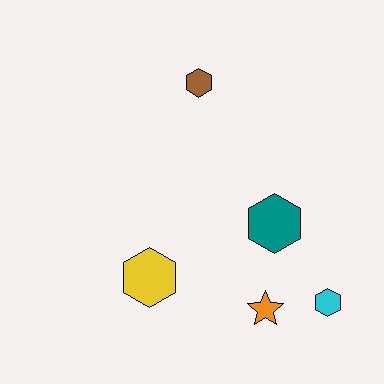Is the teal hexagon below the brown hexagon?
Yes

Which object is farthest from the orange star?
The brown hexagon is farthest from the orange star.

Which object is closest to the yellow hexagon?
The orange star is closest to the yellow hexagon.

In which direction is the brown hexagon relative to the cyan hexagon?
The brown hexagon is above the cyan hexagon.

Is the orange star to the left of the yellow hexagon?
No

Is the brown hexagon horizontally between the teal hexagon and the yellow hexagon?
Yes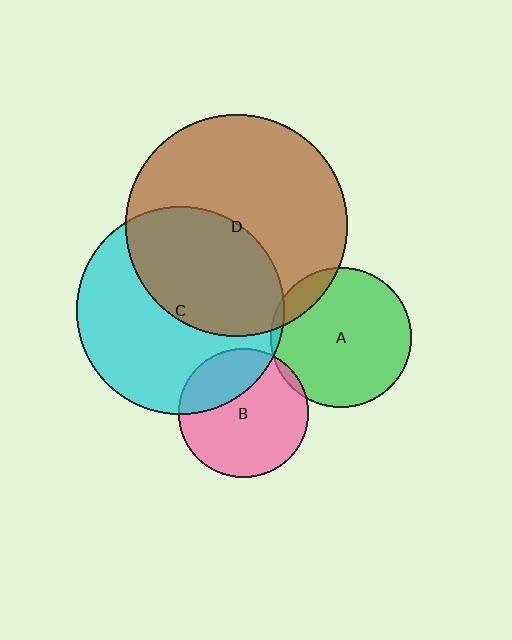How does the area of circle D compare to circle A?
Approximately 2.5 times.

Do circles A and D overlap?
Yes.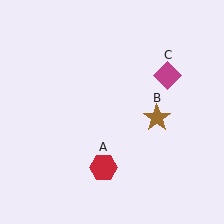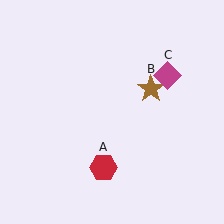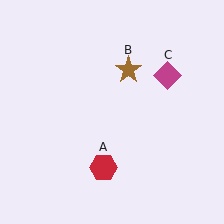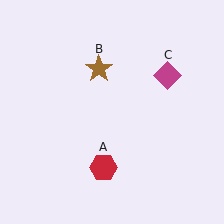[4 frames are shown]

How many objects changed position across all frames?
1 object changed position: brown star (object B).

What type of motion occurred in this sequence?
The brown star (object B) rotated counterclockwise around the center of the scene.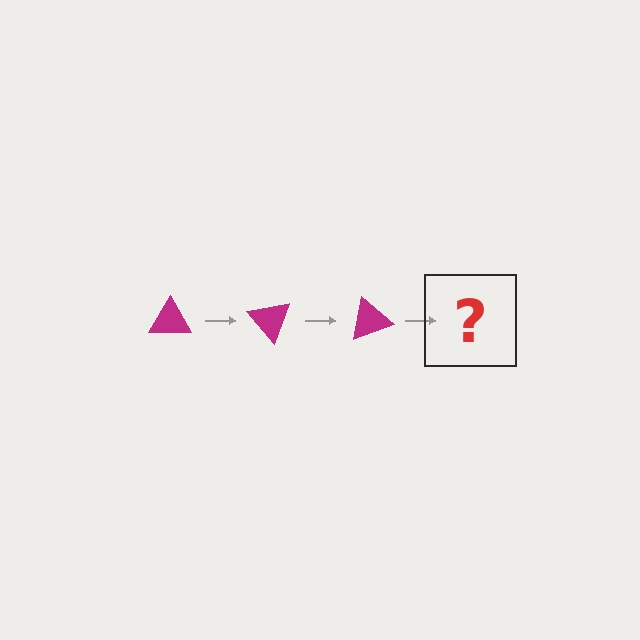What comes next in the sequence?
The next element should be a magenta triangle rotated 150 degrees.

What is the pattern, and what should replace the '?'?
The pattern is that the triangle rotates 50 degrees each step. The '?' should be a magenta triangle rotated 150 degrees.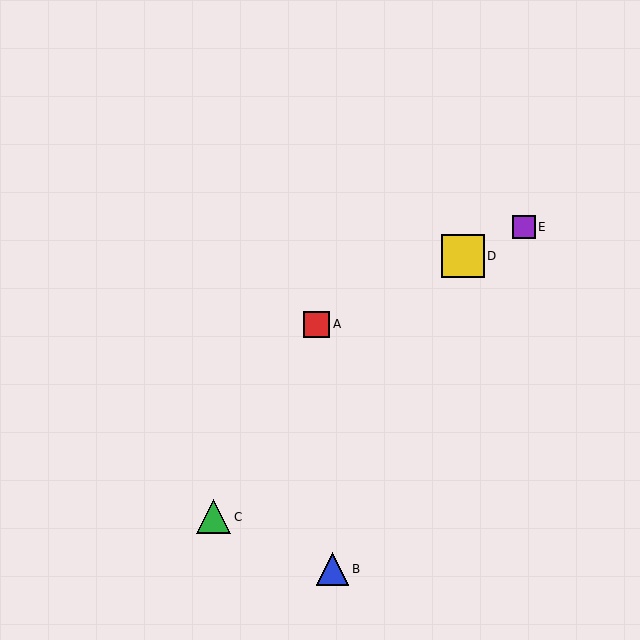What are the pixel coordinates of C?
Object C is at (214, 517).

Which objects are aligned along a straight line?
Objects A, D, E are aligned along a straight line.